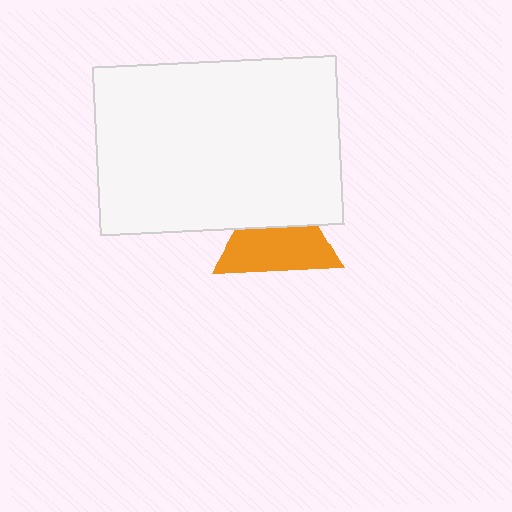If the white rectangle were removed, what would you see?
You would see the complete orange triangle.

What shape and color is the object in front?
The object in front is a white rectangle.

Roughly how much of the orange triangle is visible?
About half of it is visible (roughly 60%).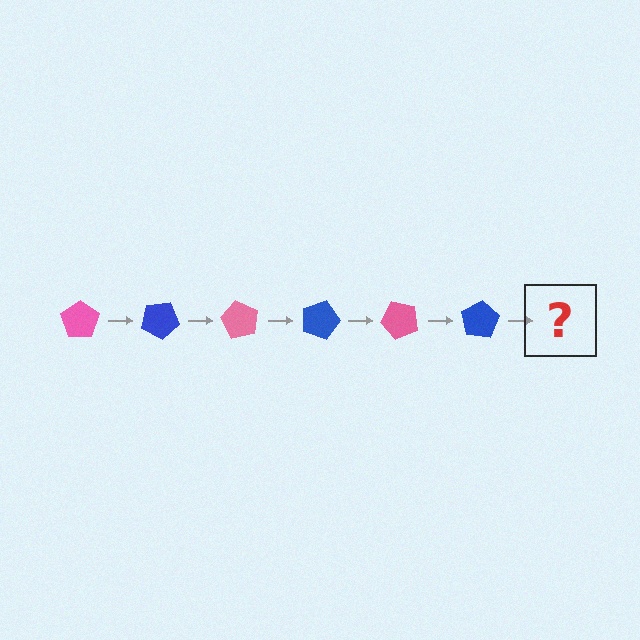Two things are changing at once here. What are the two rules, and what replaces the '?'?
The two rules are that it rotates 30 degrees each step and the color cycles through pink and blue. The '?' should be a pink pentagon, rotated 180 degrees from the start.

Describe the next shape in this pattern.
It should be a pink pentagon, rotated 180 degrees from the start.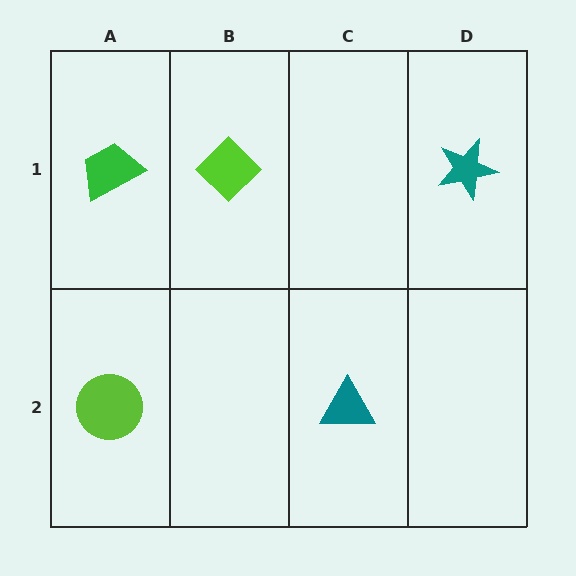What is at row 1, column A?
A green trapezoid.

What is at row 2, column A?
A lime circle.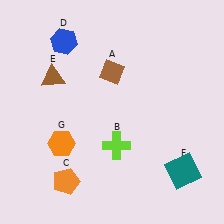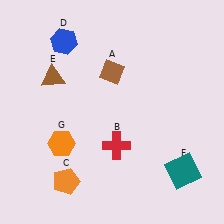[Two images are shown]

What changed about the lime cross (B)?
In Image 1, B is lime. In Image 2, it changed to red.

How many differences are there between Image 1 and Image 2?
There is 1 difference between the two images.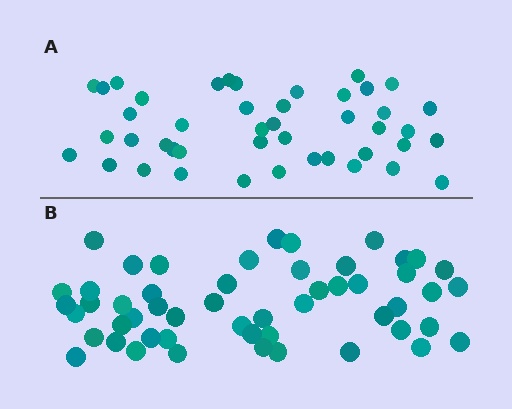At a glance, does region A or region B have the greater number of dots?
Region B (the bottom region) has more dots.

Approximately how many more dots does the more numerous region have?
Region B has roughly 8 or so more dots than region A.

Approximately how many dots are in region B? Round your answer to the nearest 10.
About 50 dots. (The exact count is 52, which rounds to 50.)